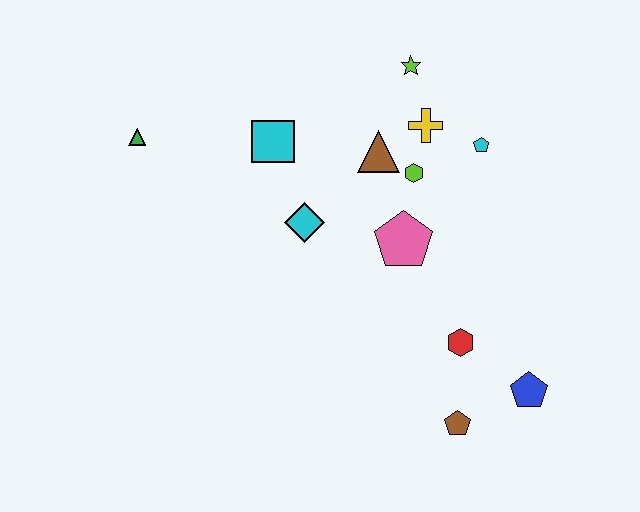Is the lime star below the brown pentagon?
No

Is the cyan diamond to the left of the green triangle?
No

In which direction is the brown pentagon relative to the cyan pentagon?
The brown pentagon is below the cyan pentagon.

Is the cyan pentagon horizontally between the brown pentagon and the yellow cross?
No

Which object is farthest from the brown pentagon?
The green triangle is farthest from the brown pentagon.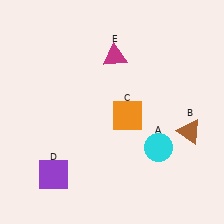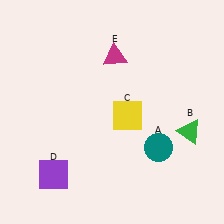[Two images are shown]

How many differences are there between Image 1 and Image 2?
There are 3 differences between the two images.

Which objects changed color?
A changed from cyan to teal. B changed from brown to green. C changed from orange to yellow.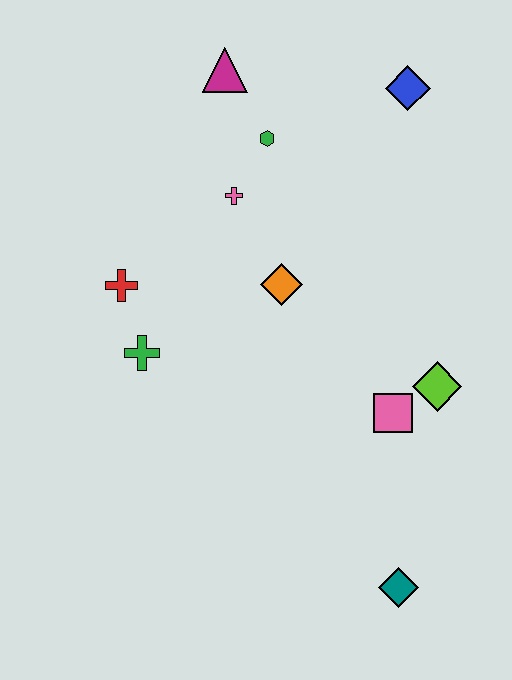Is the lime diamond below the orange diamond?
Yes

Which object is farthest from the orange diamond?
The teal diamond is farthest from the orange diamond.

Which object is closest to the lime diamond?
The pink square is closest to the lime diamond.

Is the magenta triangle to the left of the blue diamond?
Yes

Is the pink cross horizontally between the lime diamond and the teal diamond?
No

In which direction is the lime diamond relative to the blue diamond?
The lime diamond is below the blue diamond.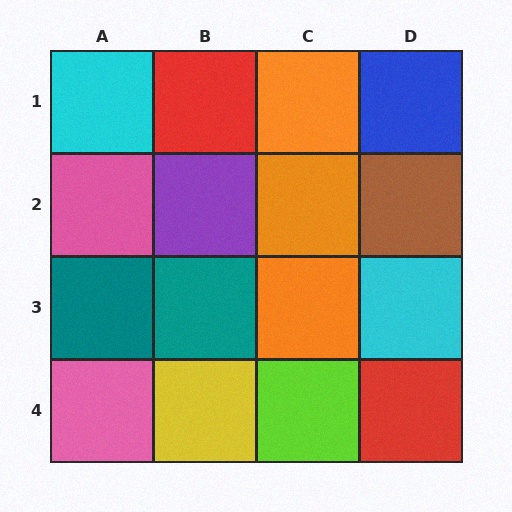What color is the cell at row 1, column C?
Orange.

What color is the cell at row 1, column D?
Blue.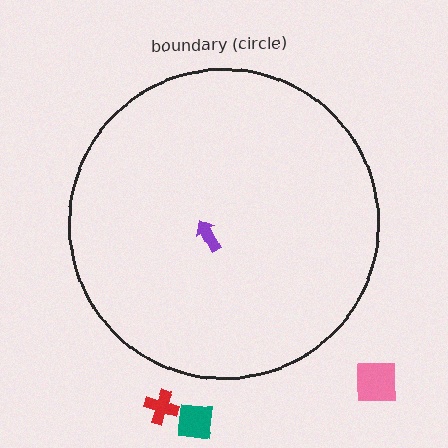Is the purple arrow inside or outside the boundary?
Inside.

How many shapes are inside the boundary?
1 inside, 3 outside.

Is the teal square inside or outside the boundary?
Outside.